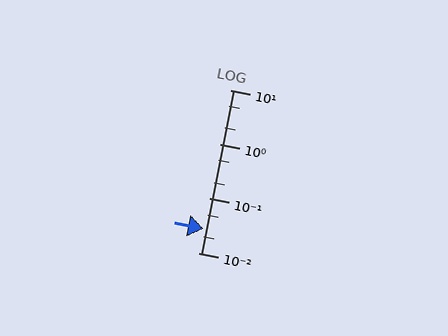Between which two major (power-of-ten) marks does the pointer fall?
The pointer is between 0.01 and 0.1.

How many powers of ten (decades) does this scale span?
The scale spans 3 decades, from 0.01 to 10.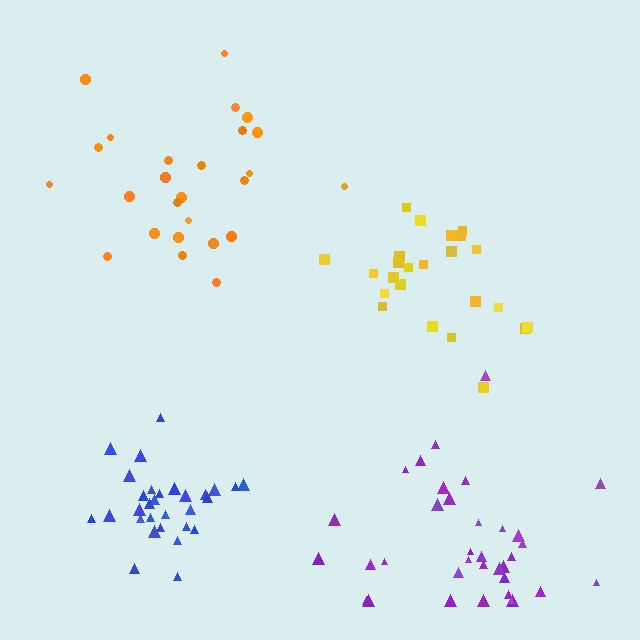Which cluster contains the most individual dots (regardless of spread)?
Purple (35).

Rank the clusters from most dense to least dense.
blue, yellow, purple, orange.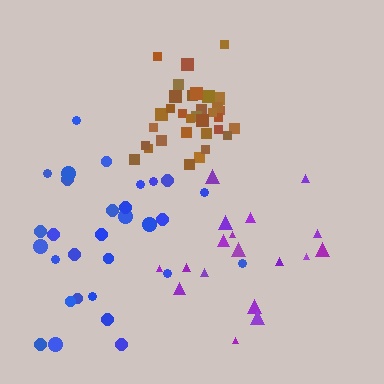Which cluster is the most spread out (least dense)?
Blue.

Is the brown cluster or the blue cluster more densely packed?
Brown.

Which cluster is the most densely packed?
Brown.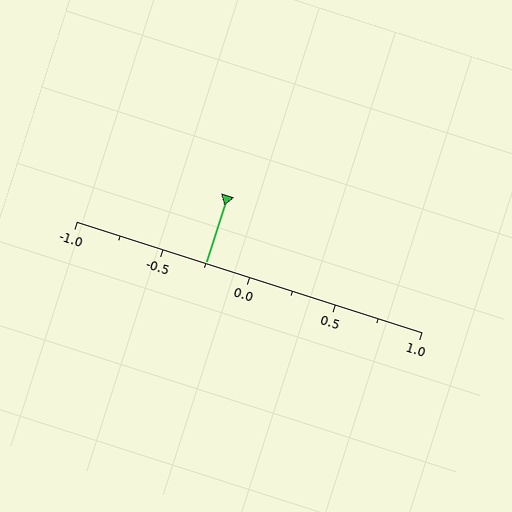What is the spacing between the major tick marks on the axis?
The major ticks are spaced 0.5 apart.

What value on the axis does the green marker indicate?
The marker indicates approximately -0.25.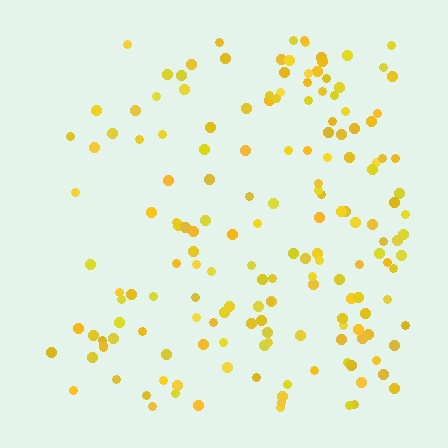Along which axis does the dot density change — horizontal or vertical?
Horizontal.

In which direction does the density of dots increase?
From left to right, with the right side densest.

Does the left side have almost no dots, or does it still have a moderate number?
Still a moderate number, just noticeably fewer than the right.